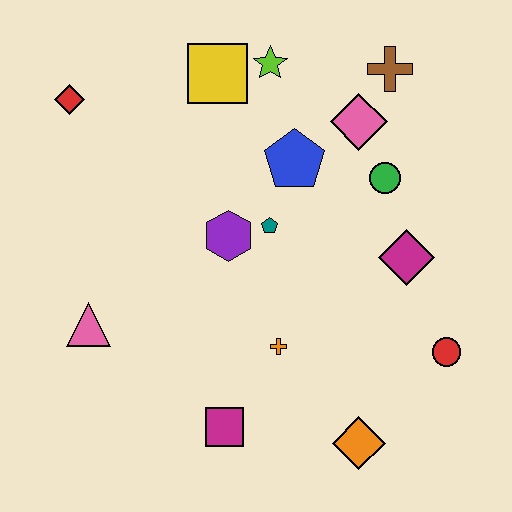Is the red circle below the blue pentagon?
Yes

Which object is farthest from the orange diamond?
The red diamond is farthest from the orange diamond.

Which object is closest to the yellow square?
The lime star is closest to the yellow square.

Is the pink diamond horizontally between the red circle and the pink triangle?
Yes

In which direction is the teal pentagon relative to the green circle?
The teal pentagon is to the left of the green circle.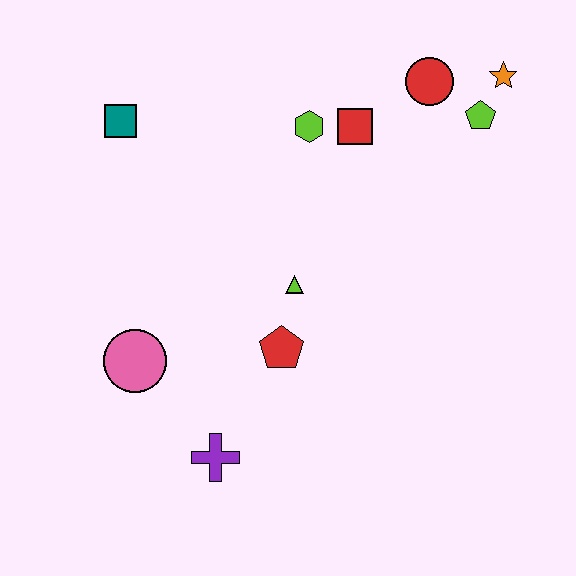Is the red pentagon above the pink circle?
Yes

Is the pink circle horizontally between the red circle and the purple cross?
No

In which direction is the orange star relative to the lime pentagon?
The orange star is above the lime pentagon.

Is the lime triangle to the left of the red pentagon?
No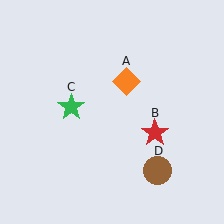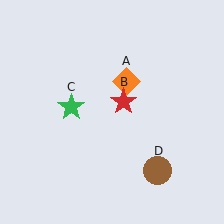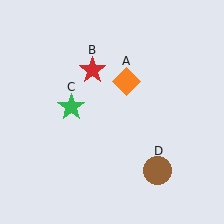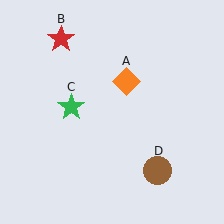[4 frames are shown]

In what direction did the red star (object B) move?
The red star (object B) moved up and to the left.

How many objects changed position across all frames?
1 object changed position: red star (object B).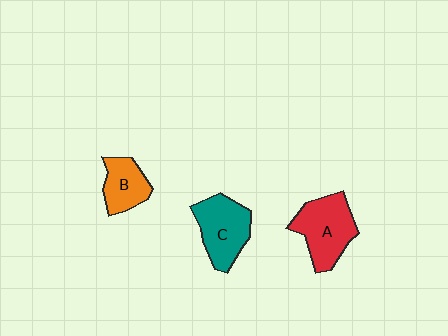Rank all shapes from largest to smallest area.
From largest to smallest: A (red), C (teal), B (orange).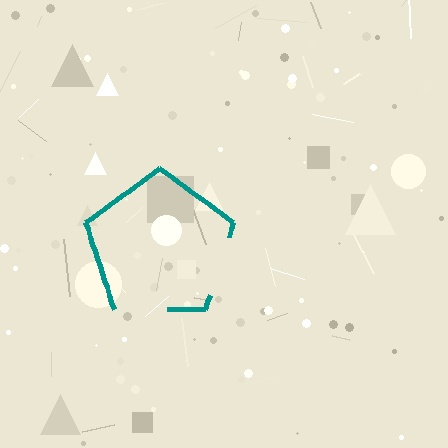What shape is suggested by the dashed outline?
The dashed outline suggests a pentagon.